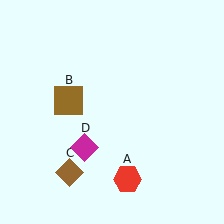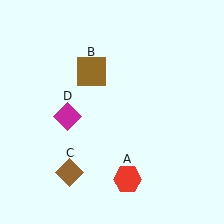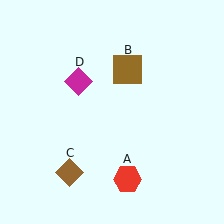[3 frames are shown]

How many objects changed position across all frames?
2 objects changed position: brown square (object B), magenta diamond (object D).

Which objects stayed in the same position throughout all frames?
Red hexagon (object A) and brown diamond (object C) remained stationary.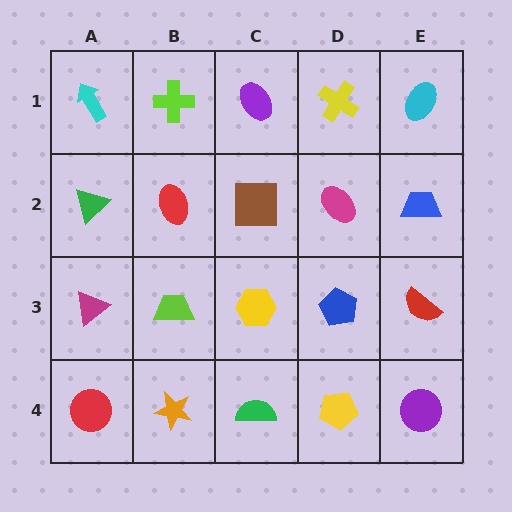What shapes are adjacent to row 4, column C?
A yellow hexagon (row 3, column C), an orange star (row 4, column B), a yellow pentagon (row 4, column D).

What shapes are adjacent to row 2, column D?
A yellow cross (row 1, column D), a blue pentagon (row 3, column D), a brown square (row 2, column C), a blue trapezoid (row 2, column E).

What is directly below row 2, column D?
A blue pentagon.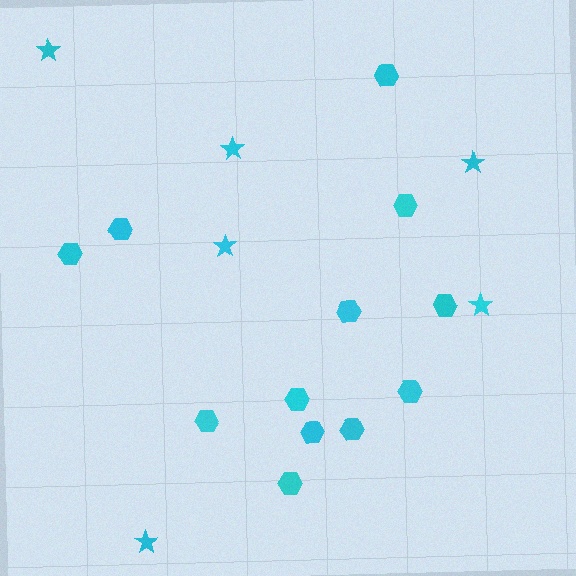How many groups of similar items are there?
There are 2 groups: one group of stars (6) and one group of hexagons (12).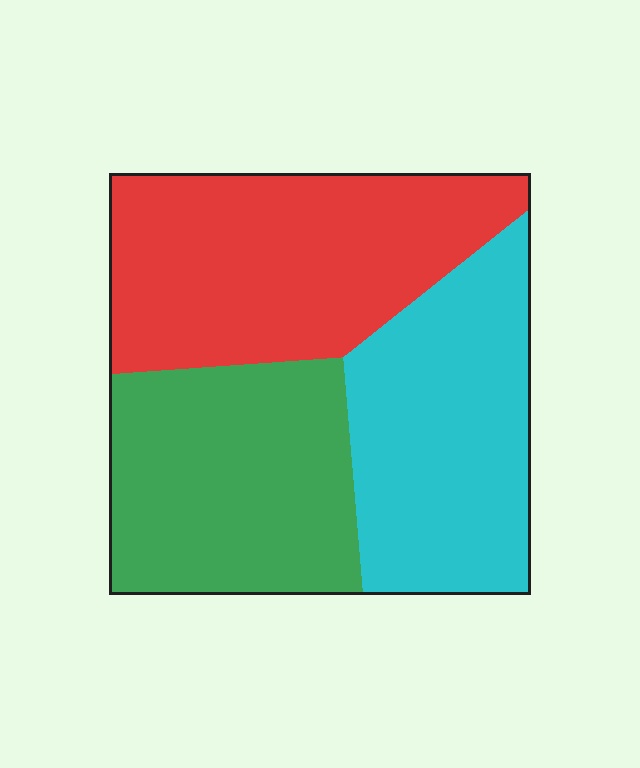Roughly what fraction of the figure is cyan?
Cyan covers roughly 30% of the figure.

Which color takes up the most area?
Red, at roughly 35%.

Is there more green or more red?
Red.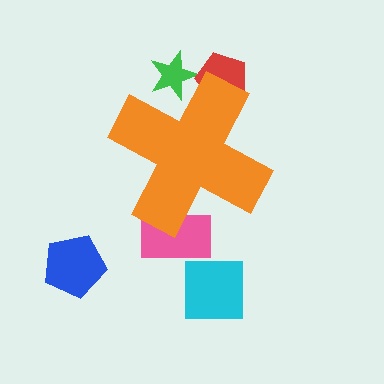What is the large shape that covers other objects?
An orange cross.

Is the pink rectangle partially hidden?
Yes, the pink rectangle is partially hidden behind the orange cross.